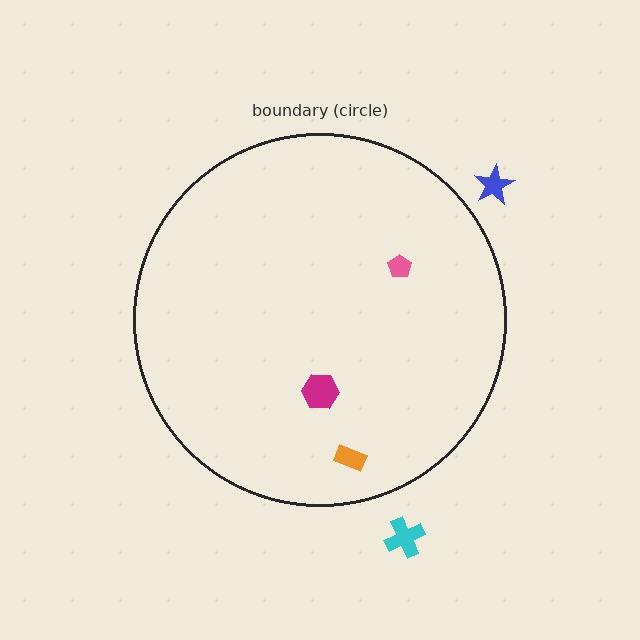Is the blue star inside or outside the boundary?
Outside.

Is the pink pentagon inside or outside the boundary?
Inside.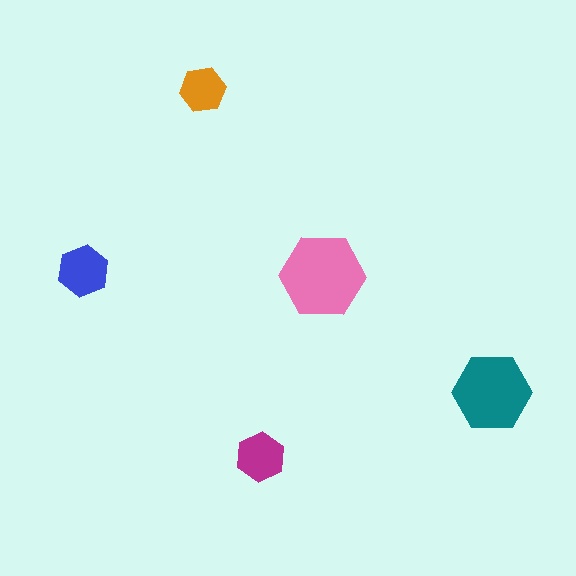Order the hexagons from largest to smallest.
the pink one, the teal one, the blue one, the magenta one, the orange one.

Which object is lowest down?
The magenta hexagon is bottommost.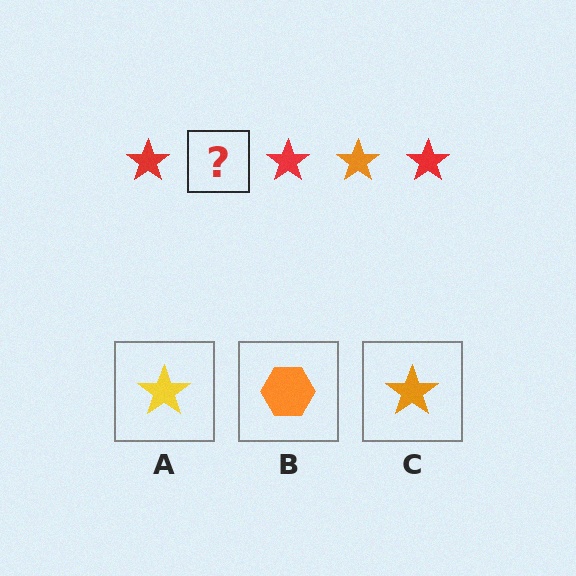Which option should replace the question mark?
Option C.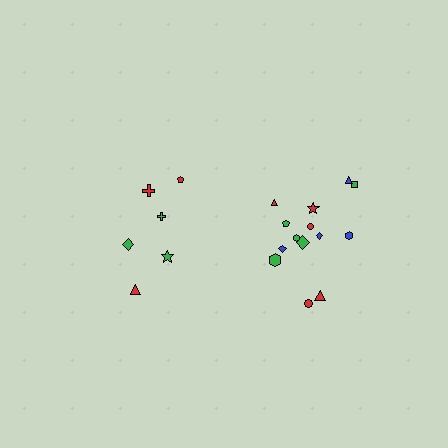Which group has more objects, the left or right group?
The right group.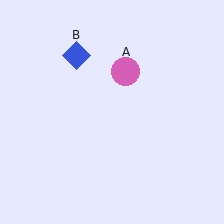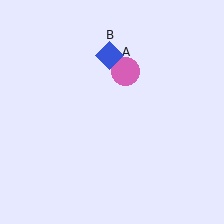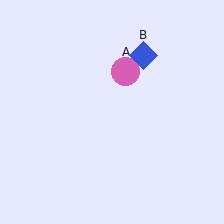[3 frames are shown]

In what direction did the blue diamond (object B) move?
The blue diamond (object B) moved right.